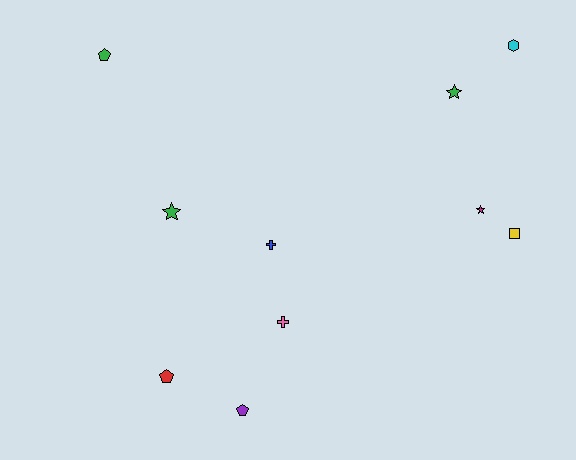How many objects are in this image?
There are 10 objects.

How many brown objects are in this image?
There are no brown objects.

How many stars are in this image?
There are 3 stars.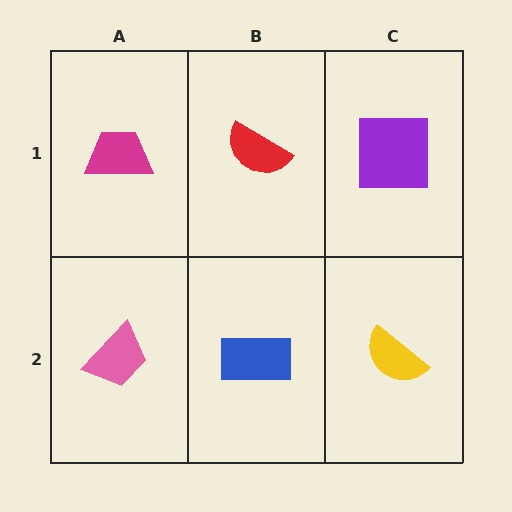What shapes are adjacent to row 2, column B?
A red semicircle (row 1, column B), a pink trapezoid (row 2, column A), a yellow semicircle (row 2, column C).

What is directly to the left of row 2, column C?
A blue rectangle.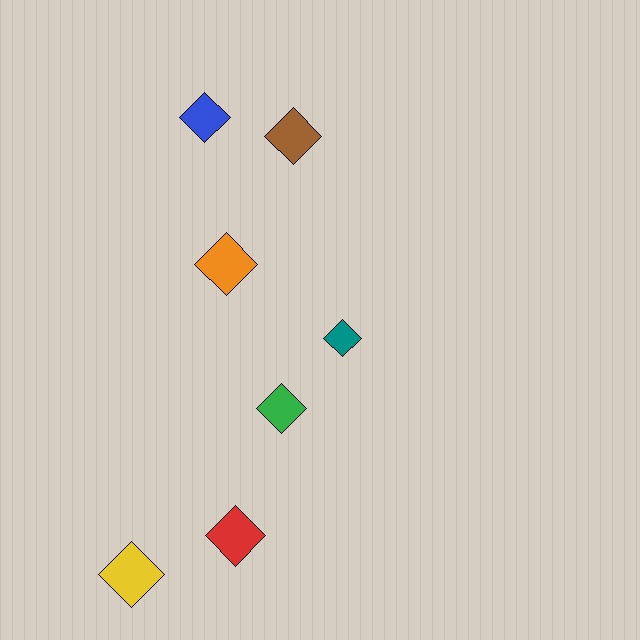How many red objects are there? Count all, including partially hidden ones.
There is 1 red object.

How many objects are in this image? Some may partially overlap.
There are 7 objects.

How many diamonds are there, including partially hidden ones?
There are 7 diamonds.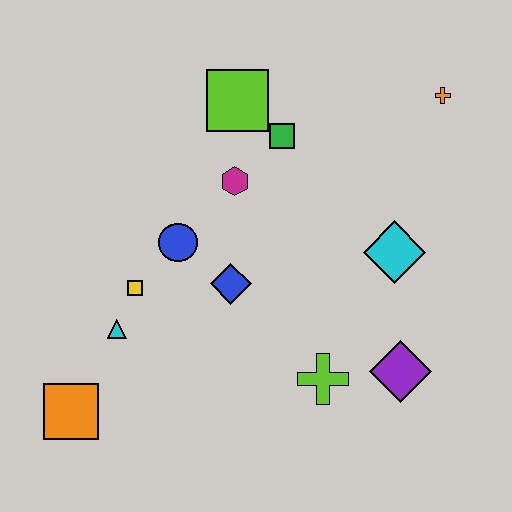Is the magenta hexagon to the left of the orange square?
No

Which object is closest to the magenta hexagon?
The green square is closest to the magenta hexagon.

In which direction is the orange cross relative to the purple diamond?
The orange cross is above the purple diamond.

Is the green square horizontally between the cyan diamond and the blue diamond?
Yes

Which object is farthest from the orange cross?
The orange square is farthest from the orange cross.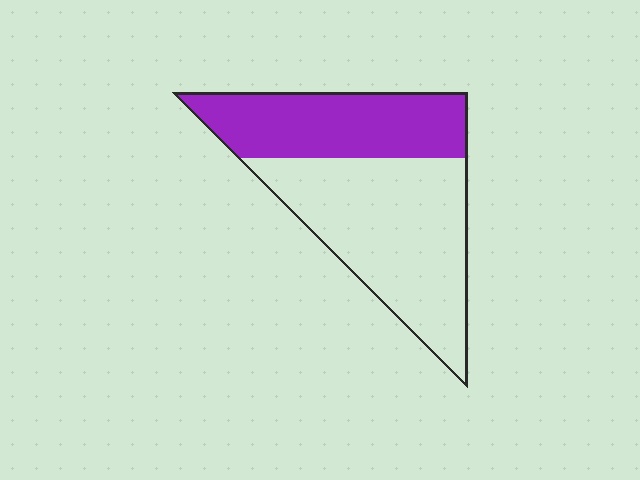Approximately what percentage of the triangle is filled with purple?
Approximately 40%.